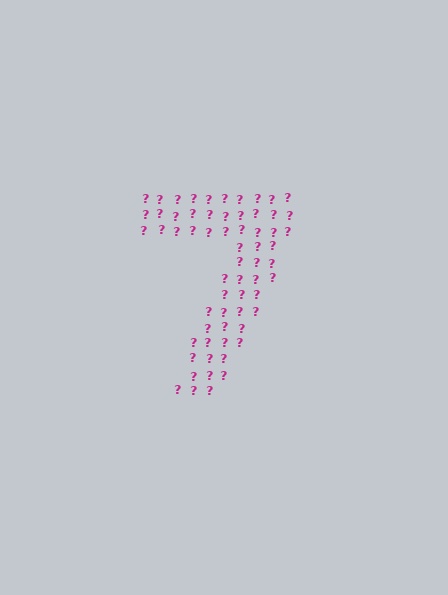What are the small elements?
The small elements are question marks.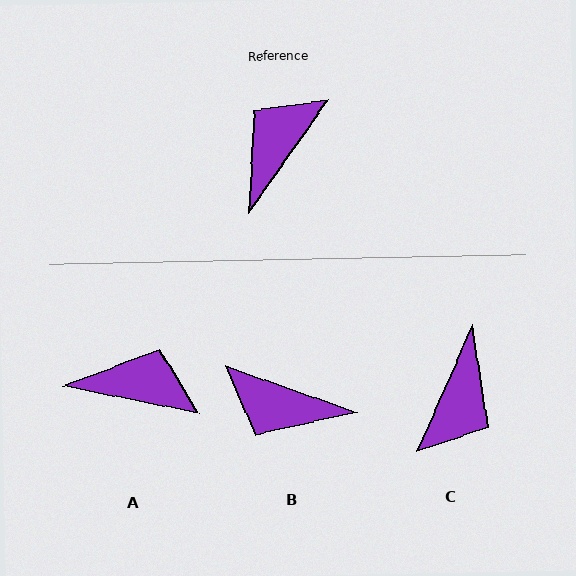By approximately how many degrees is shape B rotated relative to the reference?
Approximately 106 degrees counter-clockwise.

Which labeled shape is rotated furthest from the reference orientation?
C, about 168 degrees away.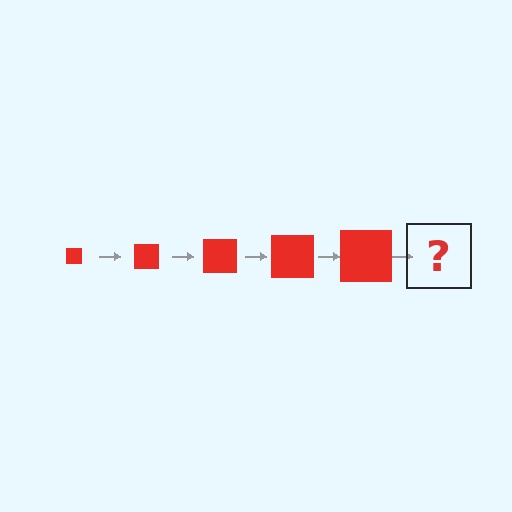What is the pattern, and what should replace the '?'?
The pattern is that the square gets progressively larger each step. The '?' should be a red square, larger than the previous one.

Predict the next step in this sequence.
The next step is a red square, larger than the previous one.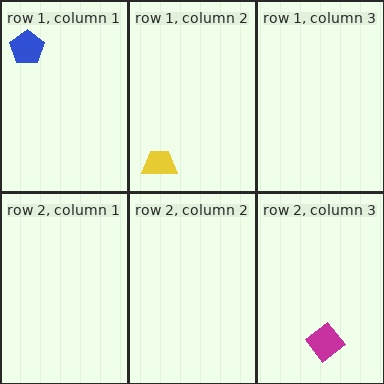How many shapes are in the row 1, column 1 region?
1.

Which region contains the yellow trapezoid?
The row 1, column 2 region.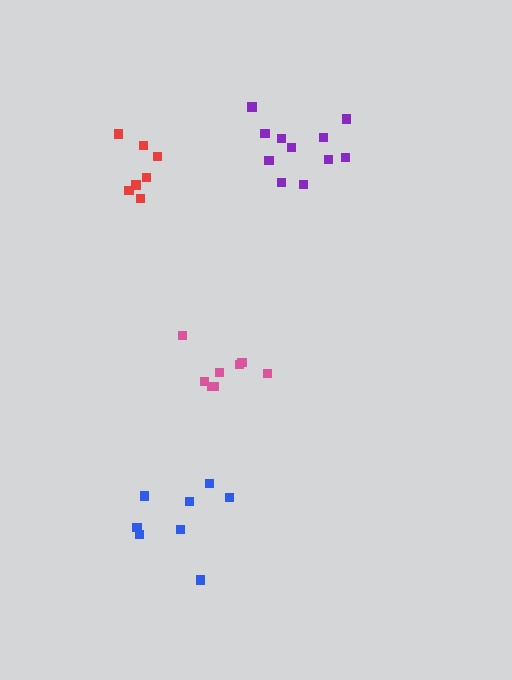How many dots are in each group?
Group 1: 8 dots, Group 2: 11 dots, Group 3: 8 dots, Group 4: 7 dots (34 total).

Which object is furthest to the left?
The red cluster is leftmost.